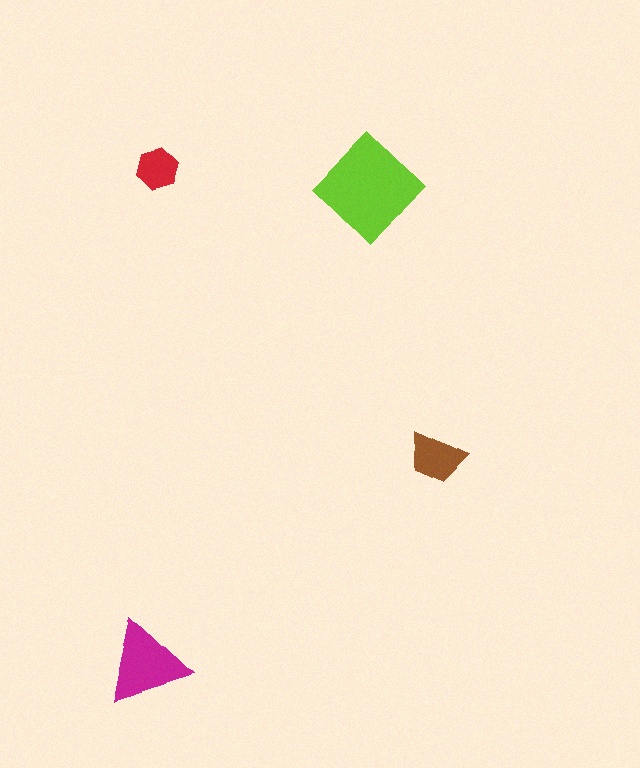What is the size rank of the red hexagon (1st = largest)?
4th.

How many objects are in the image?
There are 4 objects in the image.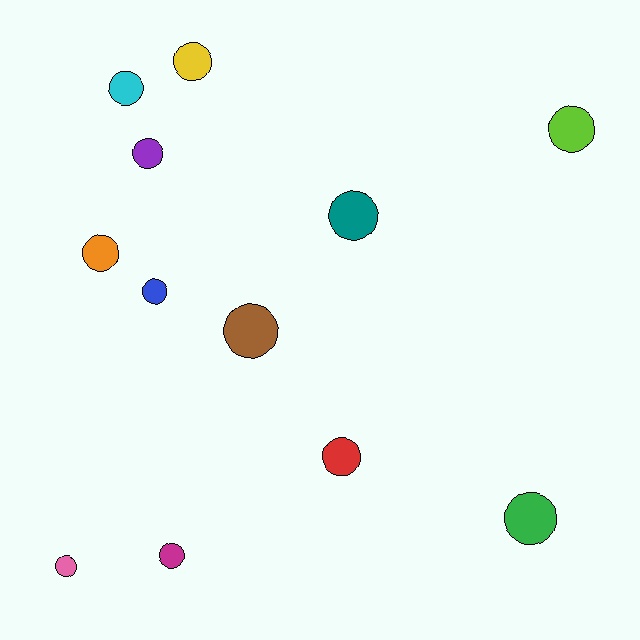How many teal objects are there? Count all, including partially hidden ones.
There is 1 teal object.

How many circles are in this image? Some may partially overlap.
There are 12 circles.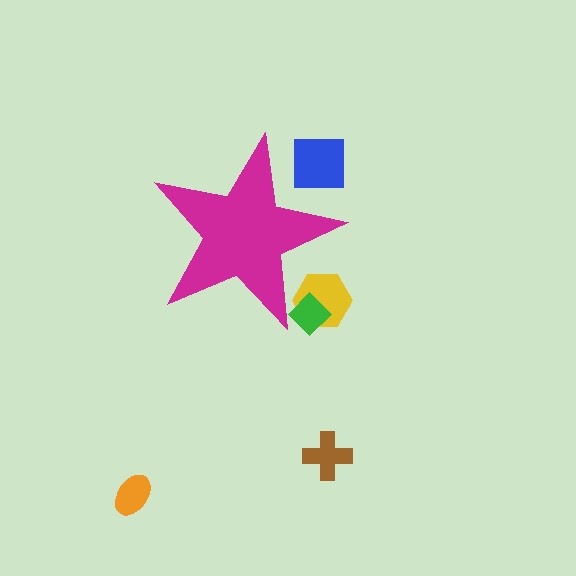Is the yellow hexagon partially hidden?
Yes, the yellow hexagon is partially hidden behind the magenta star.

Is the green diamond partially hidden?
Yes, the green diamond is partially hidden behind the magenta star.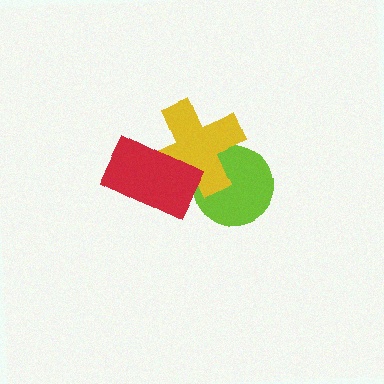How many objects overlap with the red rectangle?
1 object overlaps with the red rectangle.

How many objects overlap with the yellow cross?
2 objects overlap with the yellow cross.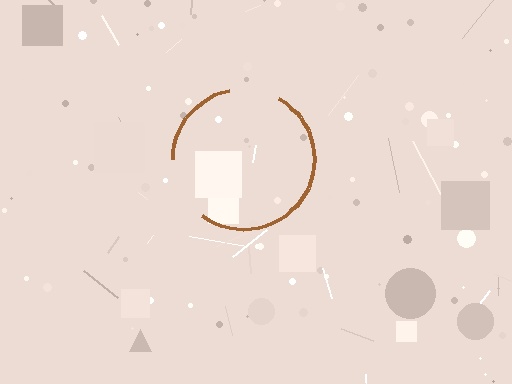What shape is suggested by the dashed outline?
The dashed outline suggests a circle.